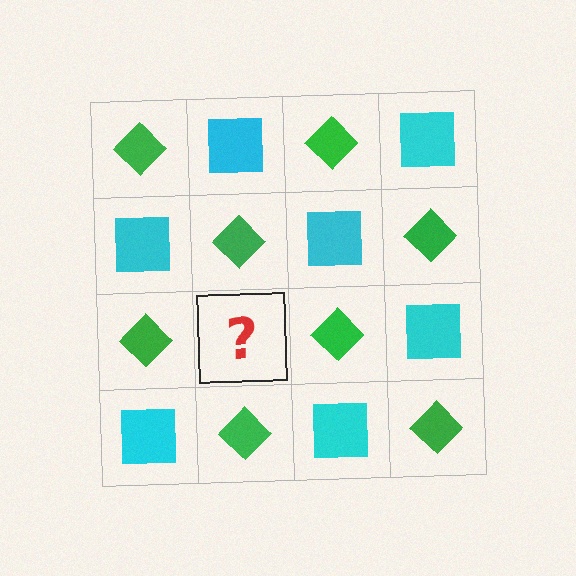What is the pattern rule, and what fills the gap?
The rule is that it alternates green diamond and cyan square in a checkerboard pattern. The gap should be filled with a cyan square.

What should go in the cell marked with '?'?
The missing cell should contain a cyan square.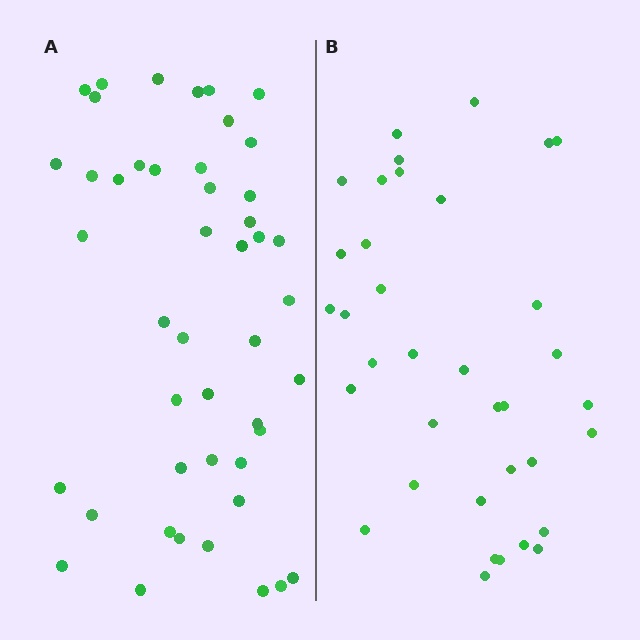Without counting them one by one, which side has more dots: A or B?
Region A (the left region) has more dots.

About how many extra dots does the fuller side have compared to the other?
Region A has roughly 10 or so more dots than region B.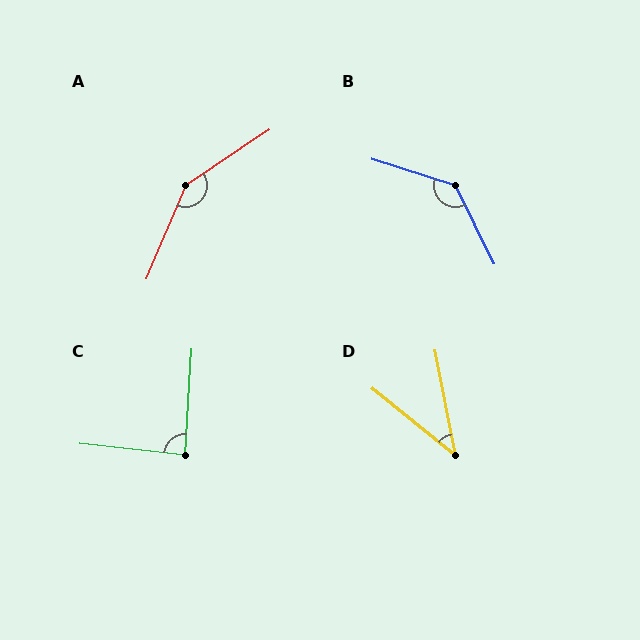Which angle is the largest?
A, at approximately 147 degrees.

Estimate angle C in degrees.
Approximately 87 degrees.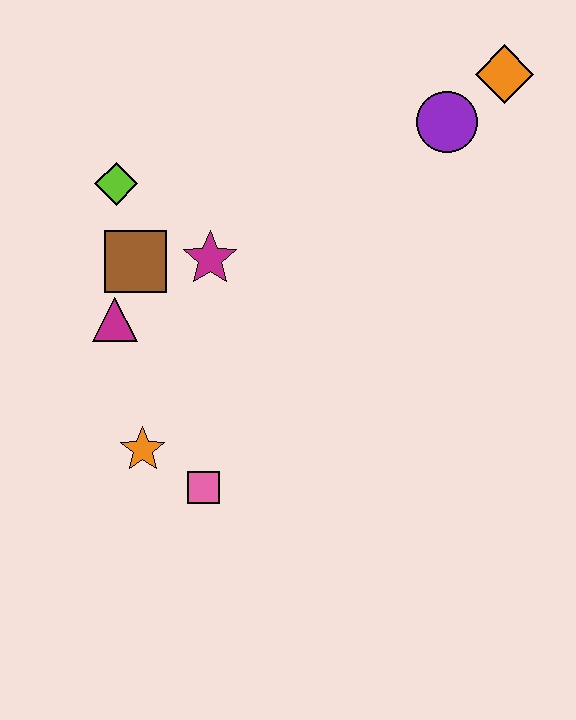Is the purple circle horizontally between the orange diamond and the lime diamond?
Yes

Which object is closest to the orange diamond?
The purple circle is closest to the orange diamond.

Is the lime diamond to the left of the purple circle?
Yes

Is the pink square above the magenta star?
No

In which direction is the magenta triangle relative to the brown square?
The magenta triangle is below the brown square.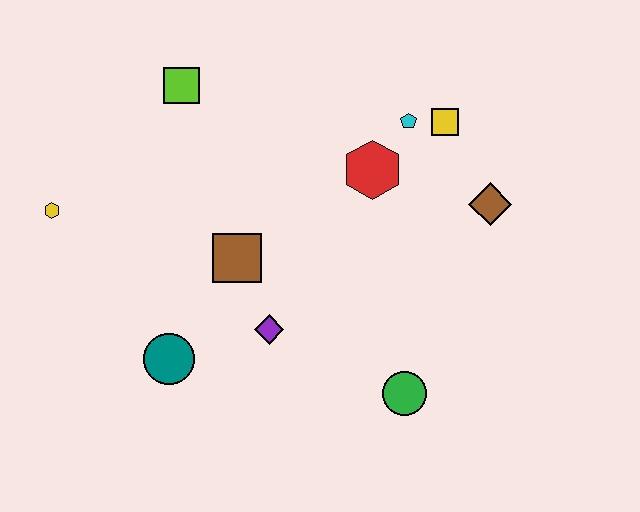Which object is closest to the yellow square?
The cyan pentagon is closest to the yellow square.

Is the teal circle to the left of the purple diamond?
Yes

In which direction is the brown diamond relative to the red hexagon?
The brown diamond is to the right of the red hexagon.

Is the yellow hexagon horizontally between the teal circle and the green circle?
No